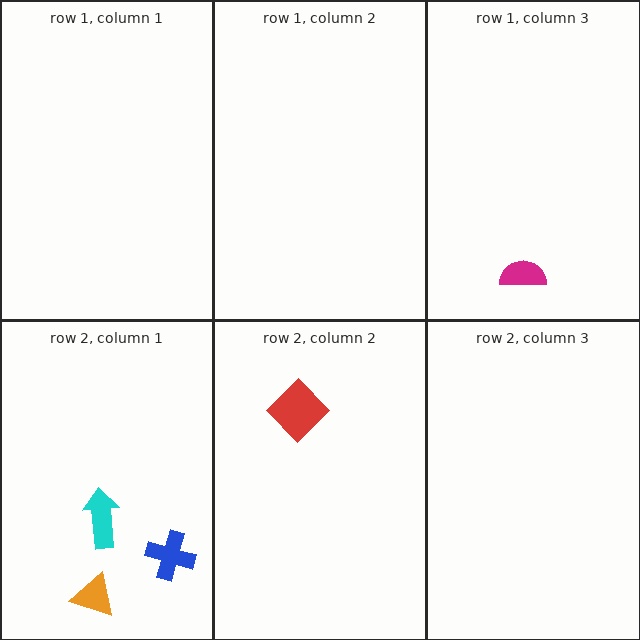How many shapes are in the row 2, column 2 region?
1.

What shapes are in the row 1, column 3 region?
The magenta semicircle.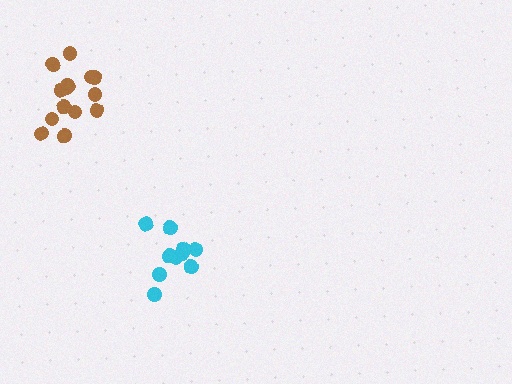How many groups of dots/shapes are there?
There are 2 groups.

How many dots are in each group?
Group 1: 10 dots, Group 2: 14 dots (24 total).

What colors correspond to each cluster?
The clusters are colored: cyan, brown.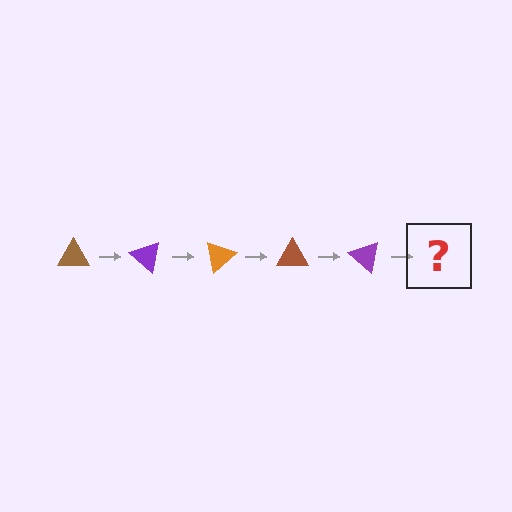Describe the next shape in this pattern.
It should be an orange triangle, rotated 200 degrees from the start.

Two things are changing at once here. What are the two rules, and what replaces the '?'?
The two rules are that it rotates 40 degrees each step and the color cycles through brown, purple, and orange. The '?' should be an orange triangle, rotated 200 degrees from the start.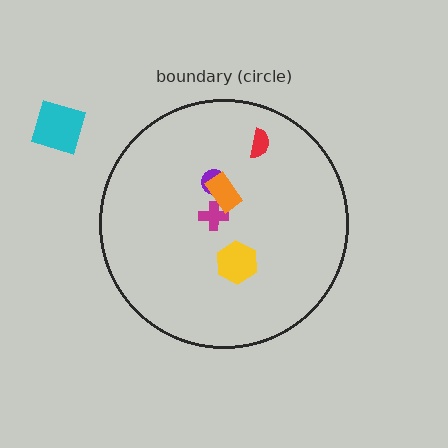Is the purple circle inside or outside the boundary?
Inside.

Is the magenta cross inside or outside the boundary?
Inside.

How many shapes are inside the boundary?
5 inside, 1 outside.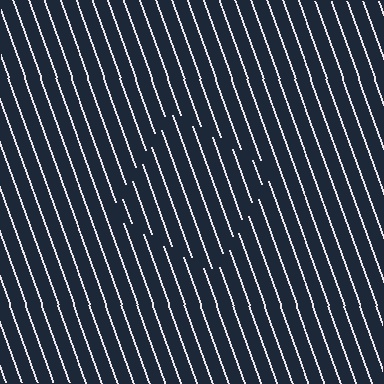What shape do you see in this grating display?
An illusory square. The interior of the shape contains the same grating, shifted by half a period — the contour is defined by the phase discontinuity where line-ends from the inner and outer gratings abut.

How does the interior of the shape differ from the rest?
The interior of the shape contains the same grating, shifted by half a period — the contour is defined by the phase discontinuity where line-ends from the inner and outer gratings abut.